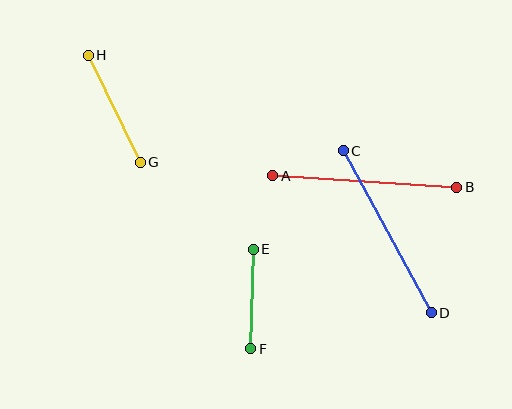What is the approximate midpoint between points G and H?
The midpoint is at approximately (114, 109) pixels.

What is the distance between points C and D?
The distance is approximately 184 pixels.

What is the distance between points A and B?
The distance is approximately 185 pixels.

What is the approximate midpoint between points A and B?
The midpoint is at approximately (365, 181) pixels.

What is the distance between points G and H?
The distance is approximately 119 pixels.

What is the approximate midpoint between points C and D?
The midpoint is at approximately (387, 232) pixels.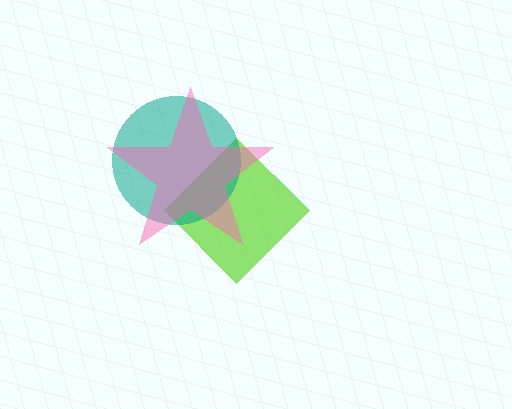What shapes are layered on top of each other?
The layered shapes are: a lime diamond, a teal circle, a pink star.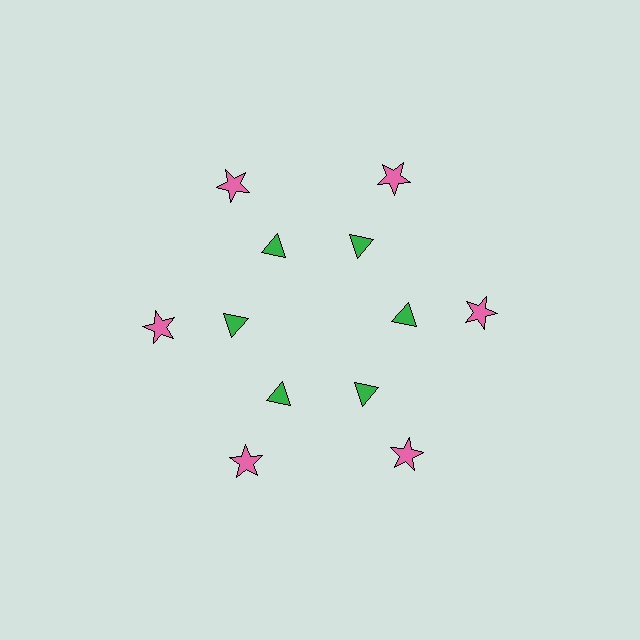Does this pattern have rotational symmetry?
Yes, this pattern has 6-fold rotational symmetry. It looks the same after rotating 60 degrees around the center.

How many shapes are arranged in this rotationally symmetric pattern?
There are 12 shapes, arranged in 6 groups of 2.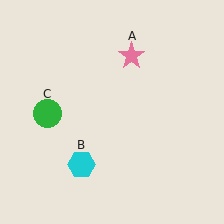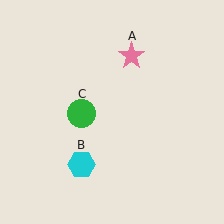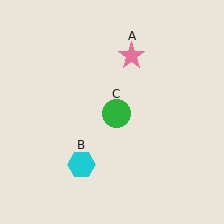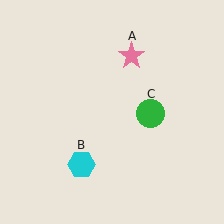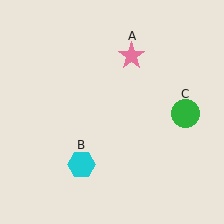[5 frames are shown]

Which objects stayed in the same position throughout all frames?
Pink star (object A) and cyan hexagon (object B) remained stationary.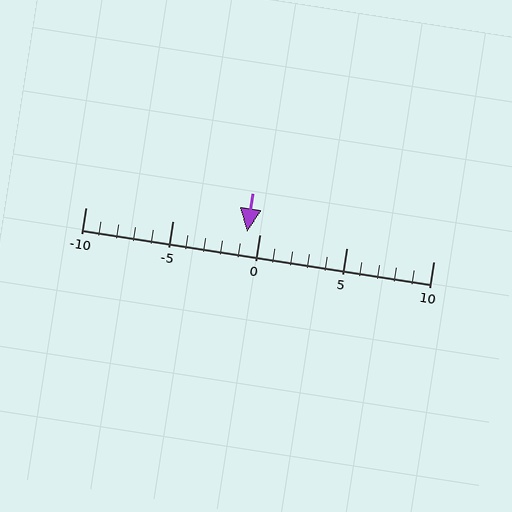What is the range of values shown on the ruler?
The ruler shows values from -10 to 10.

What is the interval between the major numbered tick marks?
The major tick marks are spaced 5 units apart.